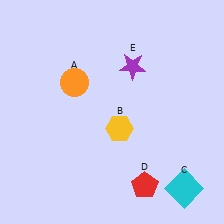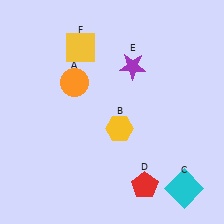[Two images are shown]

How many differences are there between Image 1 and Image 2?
There is 1 difference between the two images.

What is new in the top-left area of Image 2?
A yellow square (F) was added in the top-left area of Image 2.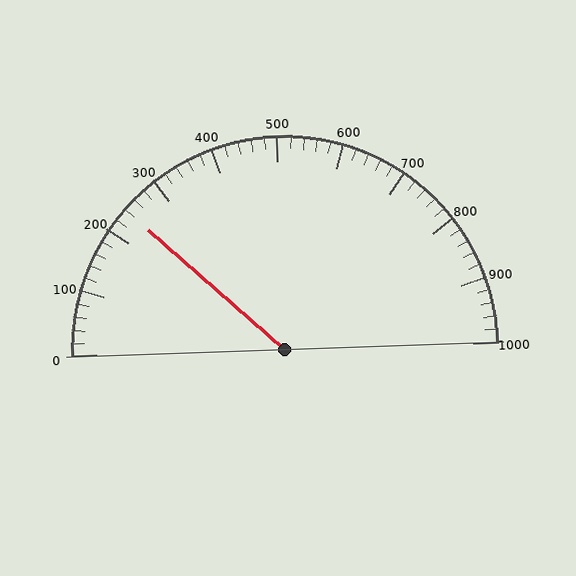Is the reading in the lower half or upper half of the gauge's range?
The reading is in the lower half of the range (0 to 1000).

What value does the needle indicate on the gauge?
The needle indicates approximately 240.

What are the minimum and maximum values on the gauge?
The gauge ranges from 0 to 1000.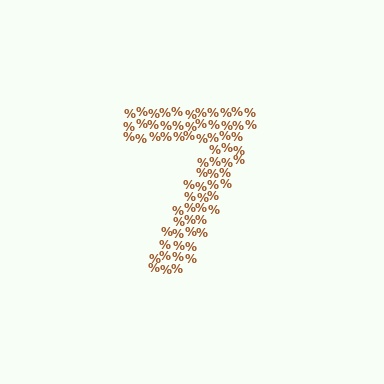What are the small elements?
The small elements are percent signs.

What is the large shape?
The large shape is the digit 7.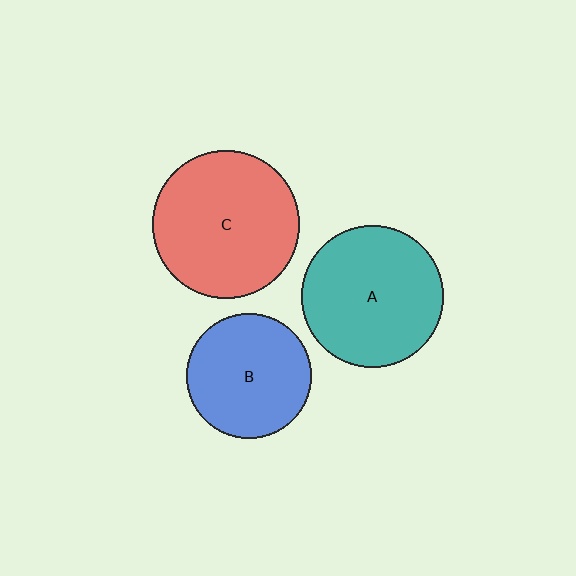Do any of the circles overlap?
No, none of the circles overlap.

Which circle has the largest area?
Circle C (red).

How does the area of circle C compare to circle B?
Approximately 1.4 times.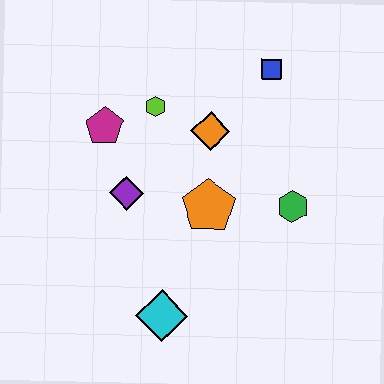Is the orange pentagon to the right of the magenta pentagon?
Yes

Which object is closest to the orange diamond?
The lime hexagon is closest to the orange diamond.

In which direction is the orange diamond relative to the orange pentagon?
The orange diamond is above the orange pentagon.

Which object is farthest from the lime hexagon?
The cyan diamond is farthest from the lime hexagon.